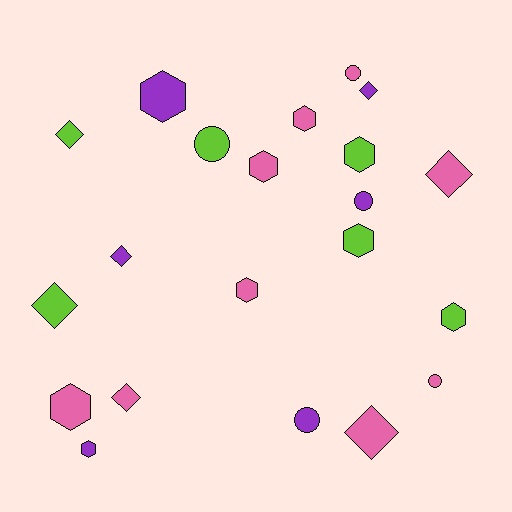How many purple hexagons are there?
There are 2 purple hexagons.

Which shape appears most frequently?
Hexagon, with 9 objects.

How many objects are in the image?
There are 21 objects.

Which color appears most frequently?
Pink, with 9 objects.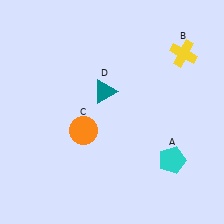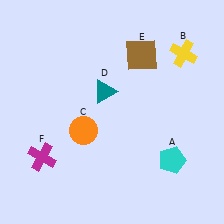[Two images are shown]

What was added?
A brown square (E), a magenta cross (F) were added in Image 2.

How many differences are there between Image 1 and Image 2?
There are 2 differences between the two images.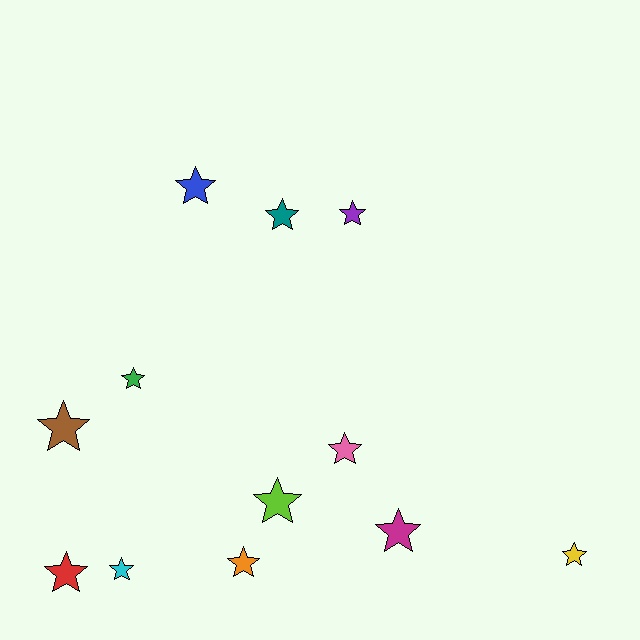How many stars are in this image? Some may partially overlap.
There are 12 stars.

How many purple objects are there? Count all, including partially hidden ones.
There is 1 purple object.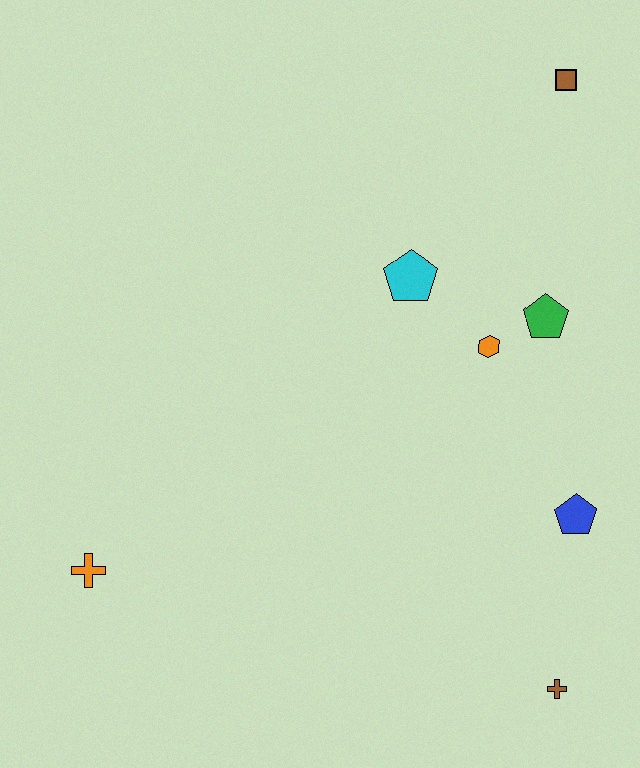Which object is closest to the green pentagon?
The orange hexagon is closest to the green pentagon.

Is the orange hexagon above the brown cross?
Yes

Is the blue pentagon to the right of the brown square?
Yes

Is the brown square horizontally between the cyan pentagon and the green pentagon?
No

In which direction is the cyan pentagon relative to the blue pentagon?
The cyan pentagon is above the blue pentagon.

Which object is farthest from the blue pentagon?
The orange cross is farthest from the blue pentagon.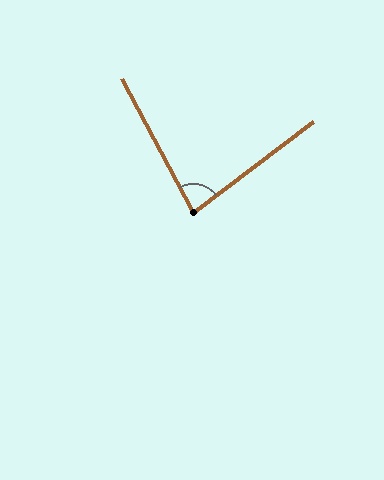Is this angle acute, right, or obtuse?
It is acute.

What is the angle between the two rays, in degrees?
Approximately 81 degrees.